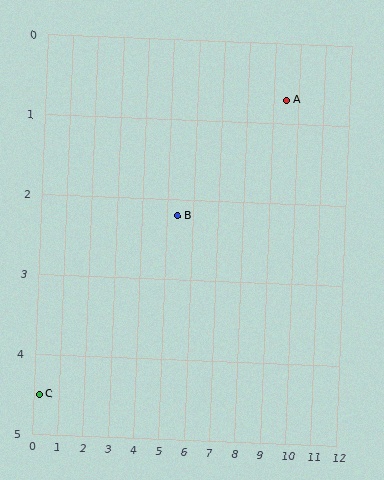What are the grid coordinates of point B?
Point B is at approximately (5.4, 2.2).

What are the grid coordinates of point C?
Point C is at approximately (0.2, 4.5).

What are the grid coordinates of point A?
Point A is at approximately (9.5, 0.7).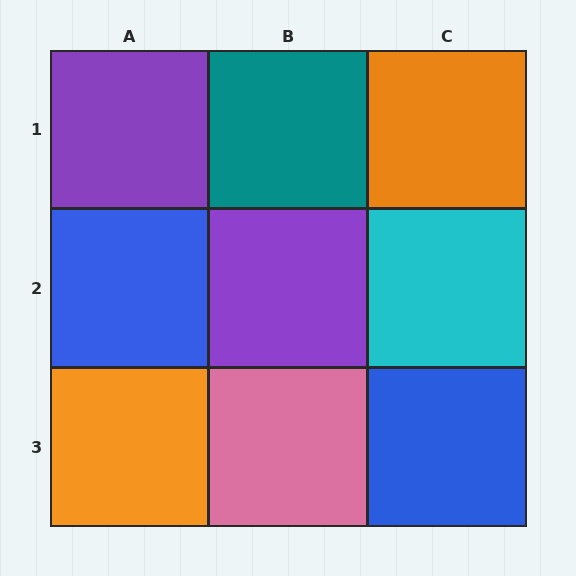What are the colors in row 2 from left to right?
Blue, purple, cyan.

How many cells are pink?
1 cell is pink.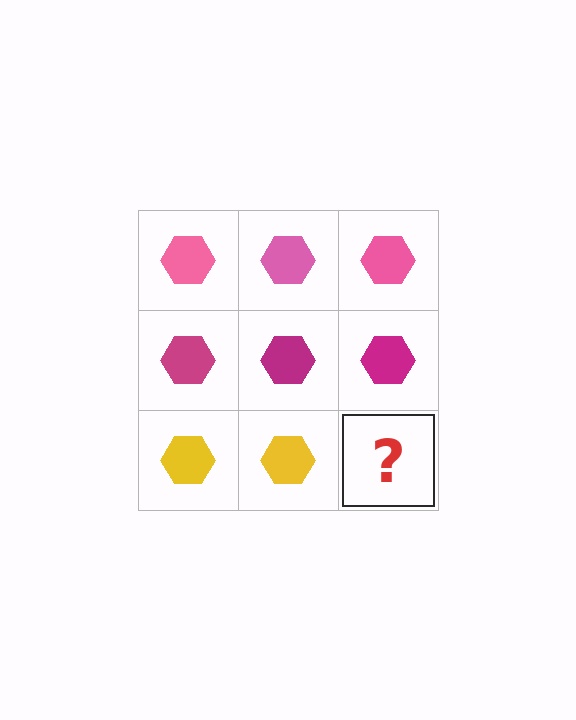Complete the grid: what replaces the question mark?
The question mark should be replaced with a yellow hexagon.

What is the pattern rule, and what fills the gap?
The rule is that each row has a consistent color. The gap should be filled with a yellow hexagon.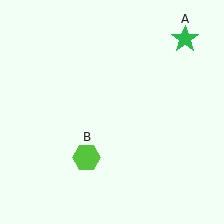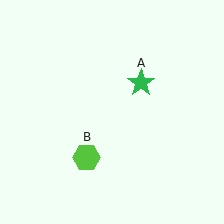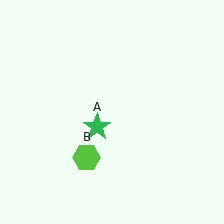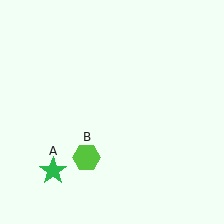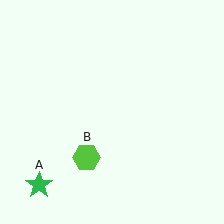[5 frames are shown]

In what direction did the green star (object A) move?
The green star (object A) moved down and to the left.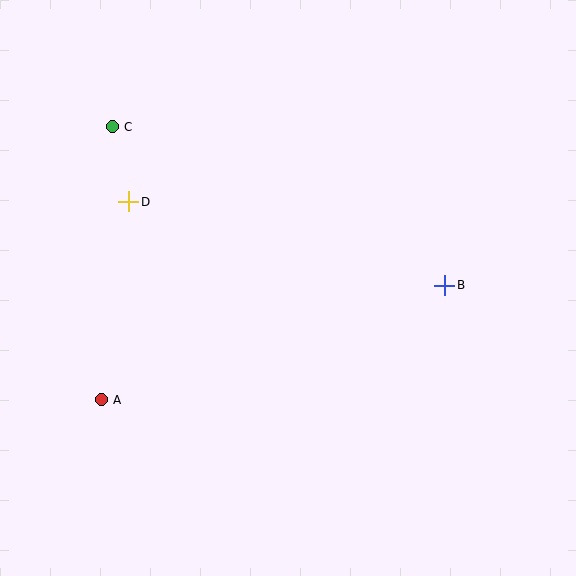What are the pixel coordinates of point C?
Point C is at (112, 127).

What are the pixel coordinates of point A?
Point A is at (101, 400).